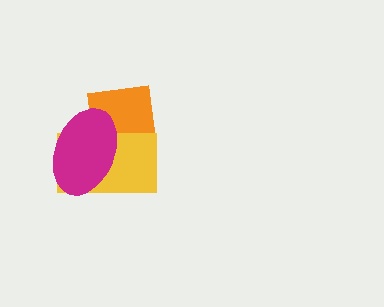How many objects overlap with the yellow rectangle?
2 objects overlap with the yellow rectangle.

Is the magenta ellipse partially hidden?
No, no other shape covers it.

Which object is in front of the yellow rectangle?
The magenta ellipse is in front of the yellow rectangle.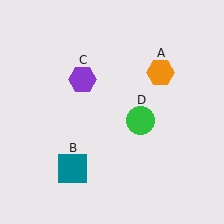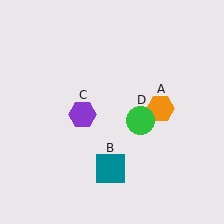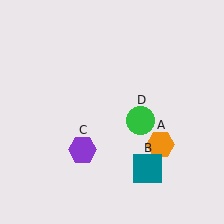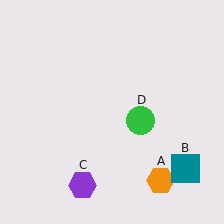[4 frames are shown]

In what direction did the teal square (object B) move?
The teal square (object B) moved right.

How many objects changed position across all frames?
3 objects changed position: orange hexagon (object A), teal square (object B), purple hexagon (object C).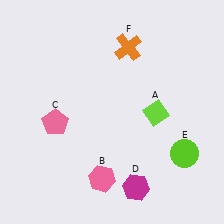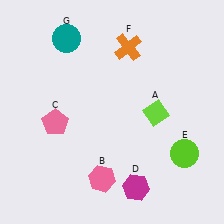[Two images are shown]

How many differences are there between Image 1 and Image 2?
There is 1 difference between the two images.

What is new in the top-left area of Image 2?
A teal circle (G) was added in the top-left area of Image 2.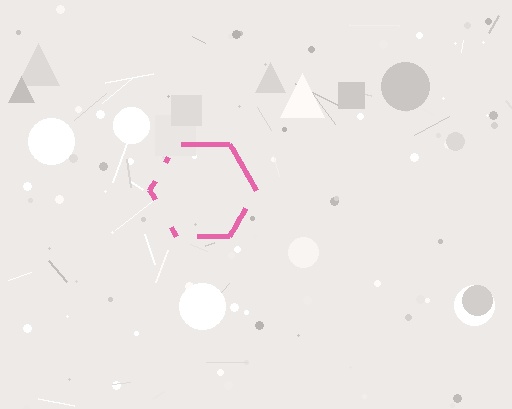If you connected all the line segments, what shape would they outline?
They would outline a hexagon.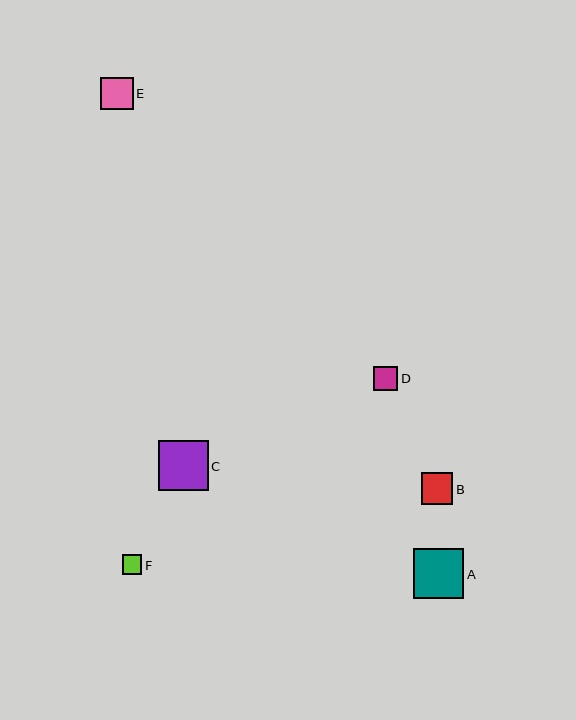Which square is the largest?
Square A is the largest with a size of approximately 51 pixels.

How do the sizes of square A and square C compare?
Square A and square C are approximately the same size.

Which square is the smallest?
Square F is the smallest with a size of approximately 20 pixels.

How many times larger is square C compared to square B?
Square C is approximately 1.6 times the size of square B.